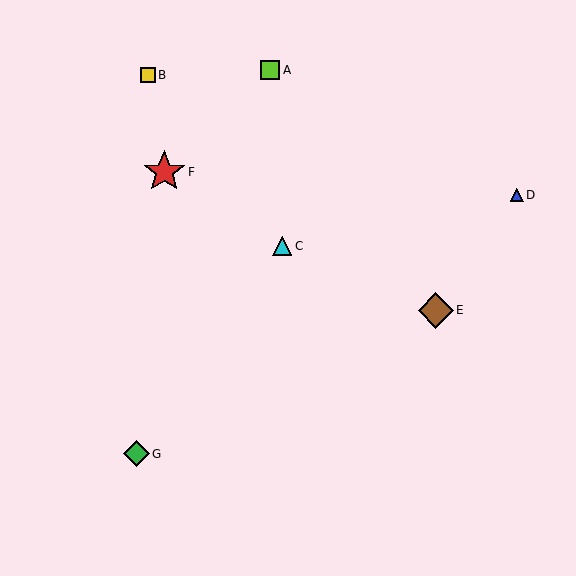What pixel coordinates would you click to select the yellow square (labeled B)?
Click at (148, 75) to select the yellow square B.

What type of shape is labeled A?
Shape A is a lime square.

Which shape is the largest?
The red star (labeled F) is the largest.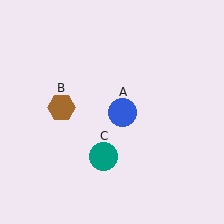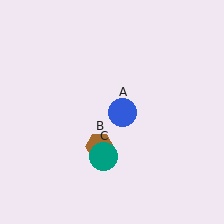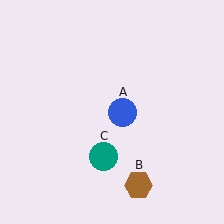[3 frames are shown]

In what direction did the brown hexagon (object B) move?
The brown hexagon (object B) moved down and to the right.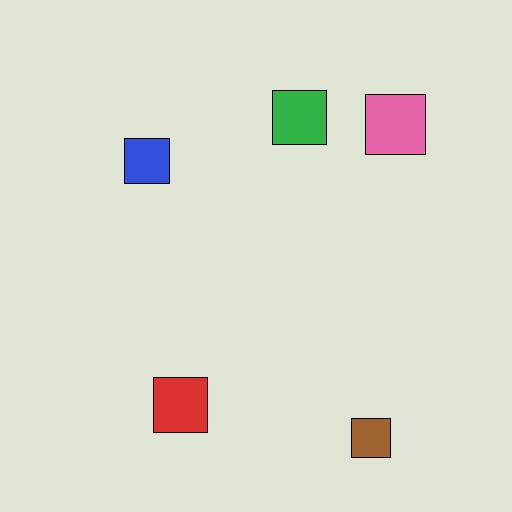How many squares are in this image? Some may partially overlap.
There are 5 squares.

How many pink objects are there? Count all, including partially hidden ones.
There is 1 pink object.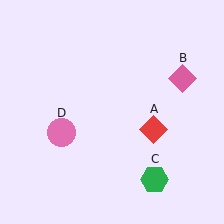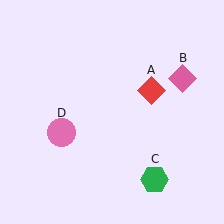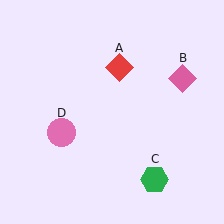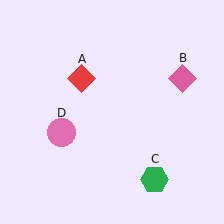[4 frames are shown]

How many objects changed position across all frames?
1 object changed position: red diamond (object A).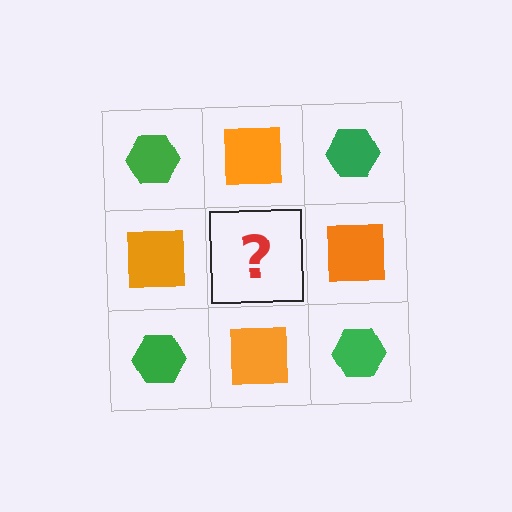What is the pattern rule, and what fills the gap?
The rule is that it alternates green hexagon and orange square in a checkerboard pattern. The gap should be filled with a green hexagon.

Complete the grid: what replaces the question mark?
The question mark should be replaced with a green hexagon.